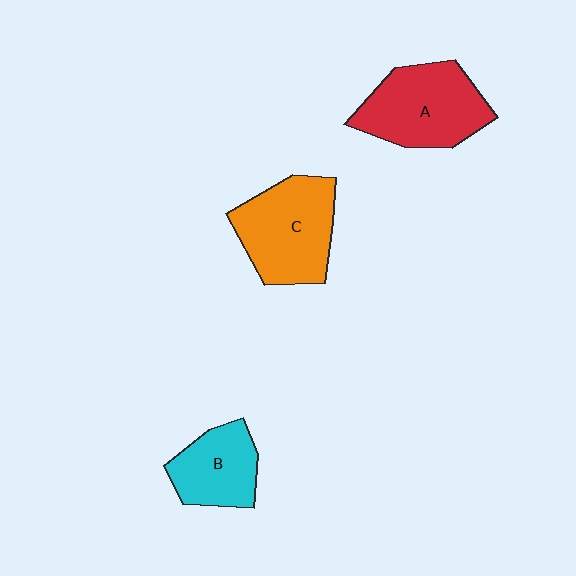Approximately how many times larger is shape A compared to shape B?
Approximately 1.5 times.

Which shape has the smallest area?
Shape B (cyan).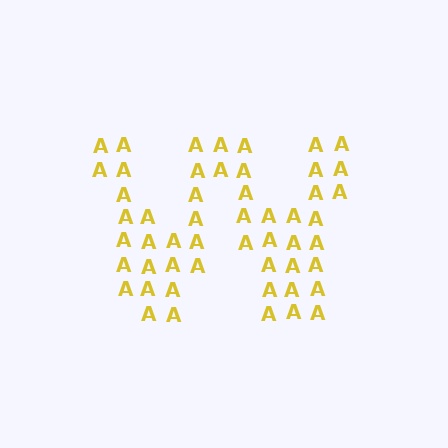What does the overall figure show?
The overall figure shows the letter W.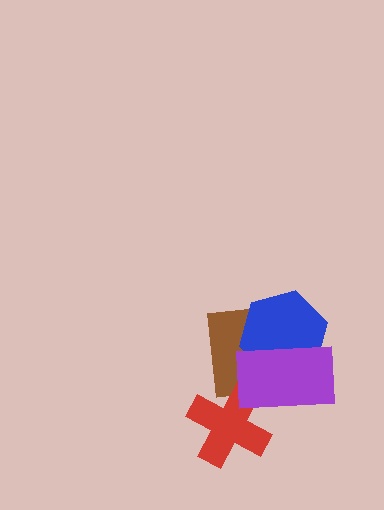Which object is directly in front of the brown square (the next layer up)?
The blue hexagon is directly in front of the brown square.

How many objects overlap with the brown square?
2 objects overlap with the brown square.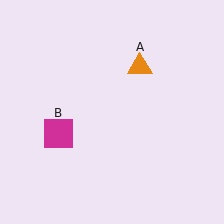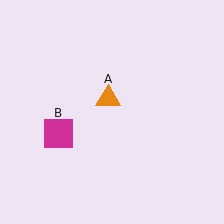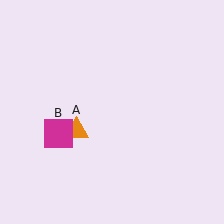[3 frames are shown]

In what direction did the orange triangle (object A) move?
The orange triangle (object A) moved down and to the left.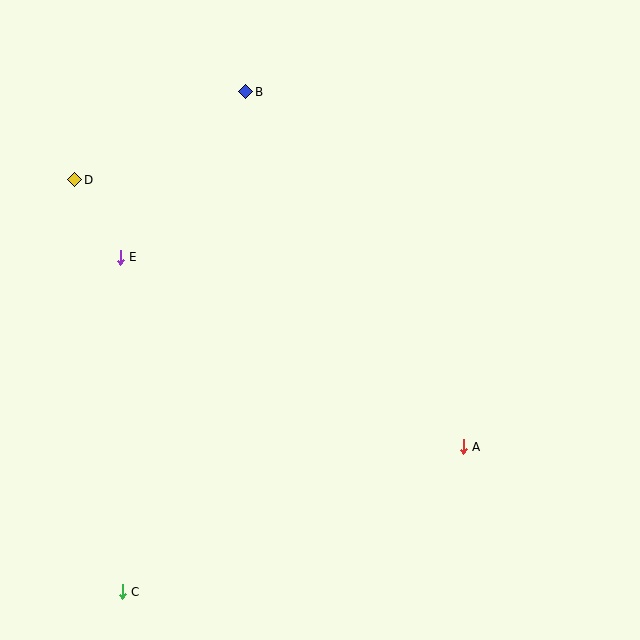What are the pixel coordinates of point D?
Point D is at (75, 180).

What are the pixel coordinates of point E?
Point E is at (120, 257).